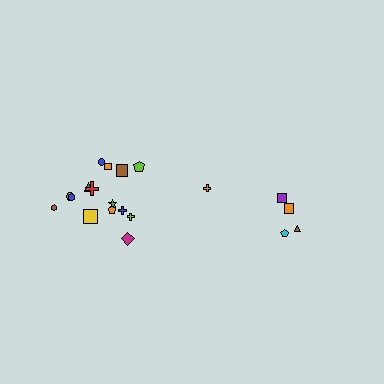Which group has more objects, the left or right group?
The left group.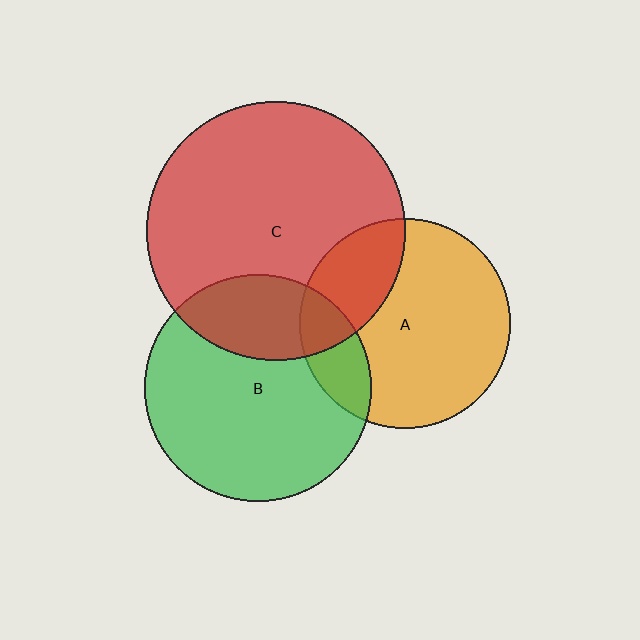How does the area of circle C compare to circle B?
Approximately 1.3 times.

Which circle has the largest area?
Circle C (red).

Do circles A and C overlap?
Yes.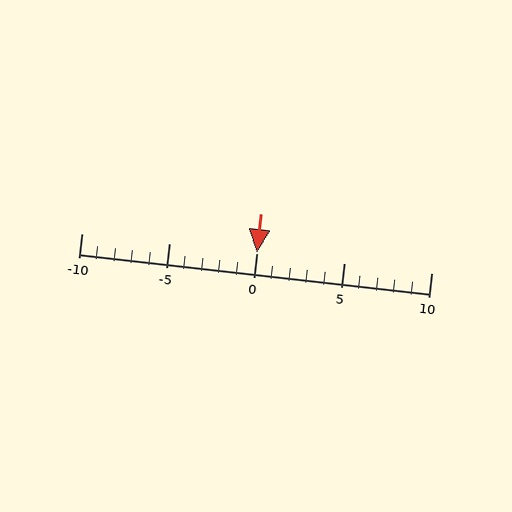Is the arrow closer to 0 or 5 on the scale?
The arrow is closer to 0.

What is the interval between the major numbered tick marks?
The major tick marks are spaced 5 units apart.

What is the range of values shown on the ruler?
The ruler shows values from -10 to 10.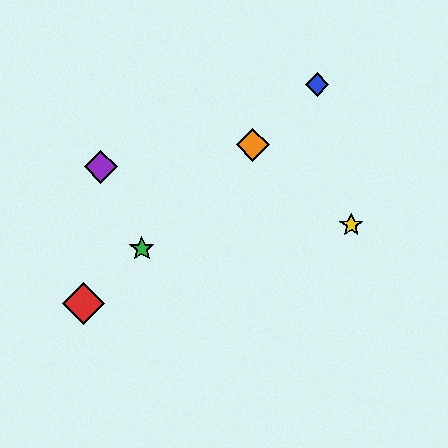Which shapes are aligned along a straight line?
The red diamond, the blue diamond, the green star, the orange diamond are aligned along a straight line.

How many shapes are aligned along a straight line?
4 shapes (the red diamond, the blue diamond, the green star, the orange diamond) are aligned along a straight line.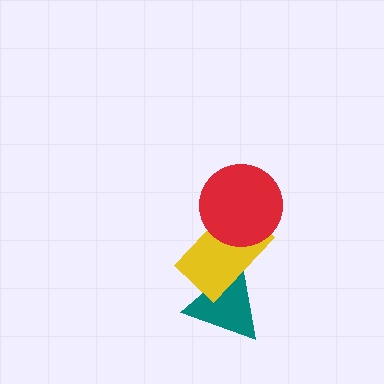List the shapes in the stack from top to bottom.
From top to bottom: the red circle, the yellow rectangle, the teal triangle.